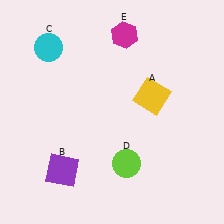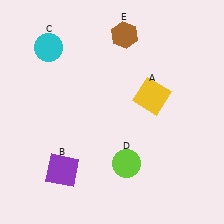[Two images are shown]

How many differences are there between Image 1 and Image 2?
There is 1 difference between the two images.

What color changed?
The hexagon (E) changed from magenta in Image 1 to brown in Image 2.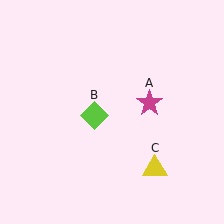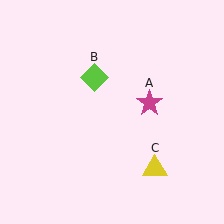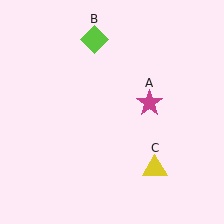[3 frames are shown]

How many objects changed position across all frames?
1 object changed position: lime diamond (object B).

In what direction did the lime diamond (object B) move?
The lime diamond (object B) moved up.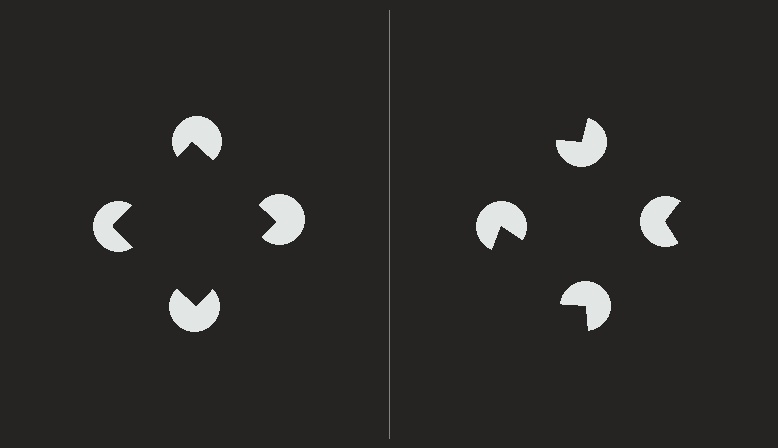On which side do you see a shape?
An illusory square appears on the left side. On the right side the wedge cuts are rotated, so no coherent shape forms.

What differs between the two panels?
The pac-man discs are positioned identically on both sides; only the wedge orientations differ. On the left they align to a square; on the right they are misaligned.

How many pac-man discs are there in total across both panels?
8 — 4 on each side.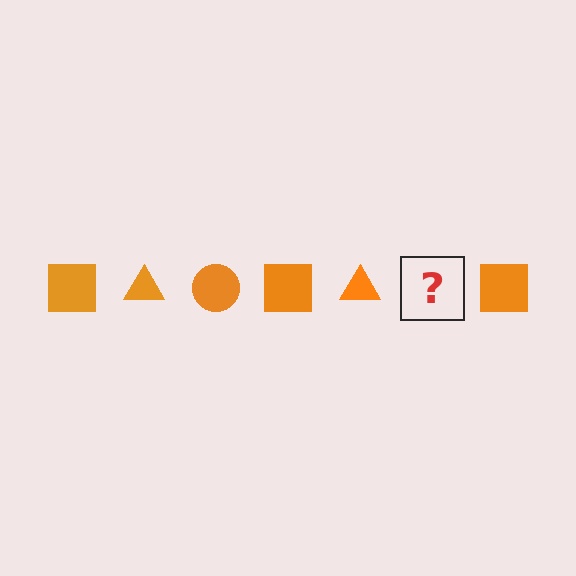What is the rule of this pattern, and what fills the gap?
The rule is that the pattern cycles through square, triangle, circle shapes in orange. The gap should be filled with an orange circle.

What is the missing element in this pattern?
The missing element is an orange circle.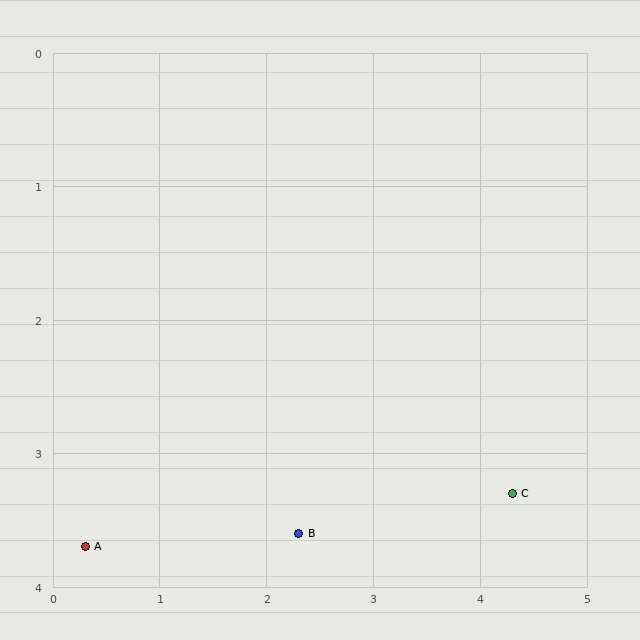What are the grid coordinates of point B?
Point B is at approximately (2.3, 3.6).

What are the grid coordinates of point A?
Point A is at approximately (0.3, 3.7).